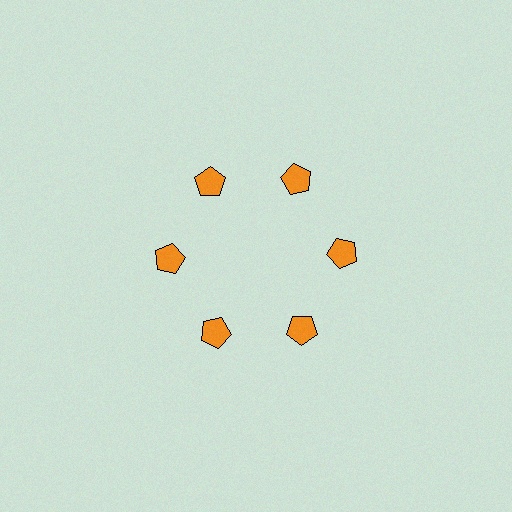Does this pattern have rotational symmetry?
Yes, this pattern has 6-fold rotational symmetry. It looks the same after rotating 60 degrees around the center.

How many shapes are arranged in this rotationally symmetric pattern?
There are 6 shapes, arranged in 6 groups of 1.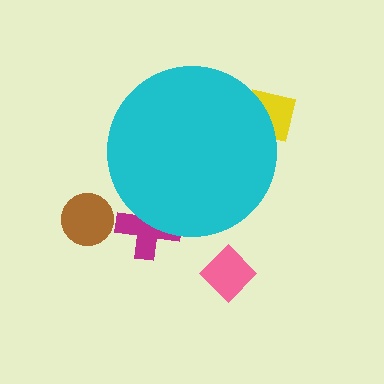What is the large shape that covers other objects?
A cyan circle.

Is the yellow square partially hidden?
Yes, the yellow square is partially hidden behind the cyan circle.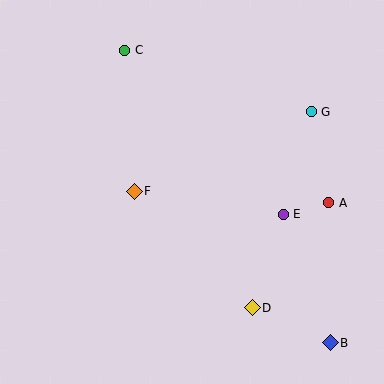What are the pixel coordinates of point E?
Point E is at (283, 214).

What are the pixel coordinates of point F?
Point F is at (134, 191).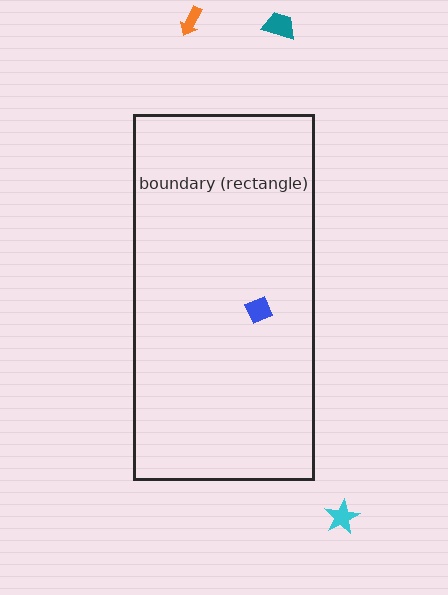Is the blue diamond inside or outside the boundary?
Inside.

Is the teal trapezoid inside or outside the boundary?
Outside.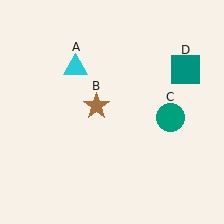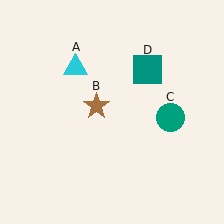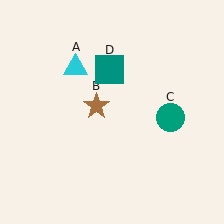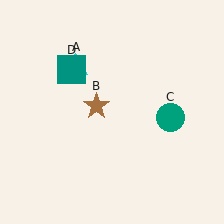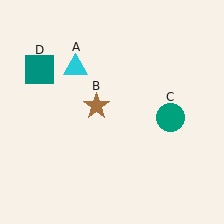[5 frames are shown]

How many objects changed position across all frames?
1 object changed position: teal square (object D).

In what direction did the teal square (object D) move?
The teal square (object D) moved left.